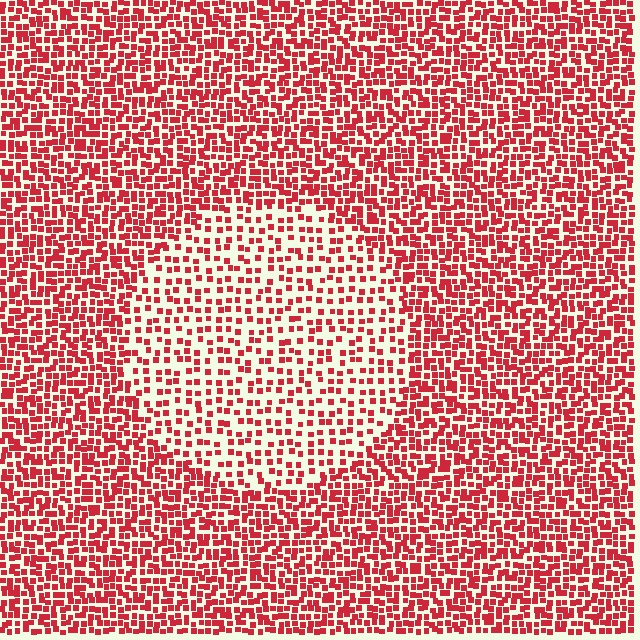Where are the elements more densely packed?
The elements are more densely packed outside the circle boundary.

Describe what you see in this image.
The image contains small red elements arranged at two different densities. A circle-shaped region is visible where the elements are less densely packed than the surrounding area.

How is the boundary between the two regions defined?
The boundary is defined by a change in element density (approximately 1.9x ratio). All elements are the same color, size, and shape.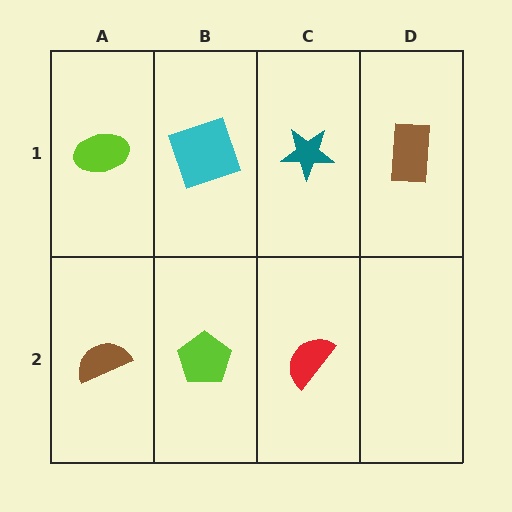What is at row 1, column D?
A brown rectangle.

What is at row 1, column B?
A cyan square.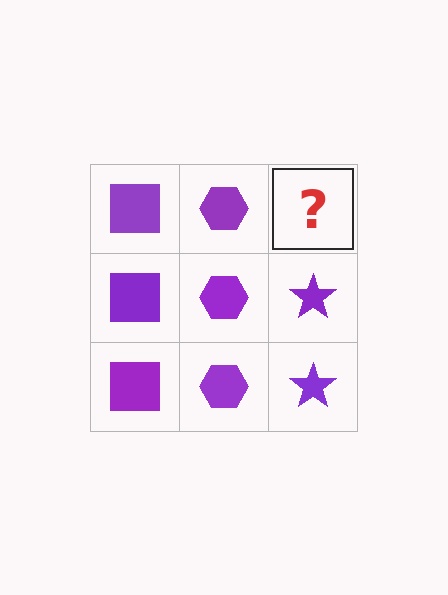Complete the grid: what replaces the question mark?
The question mark should be replaced with a purple star.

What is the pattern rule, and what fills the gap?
The rule is that each column has a consistent shape. The gap should be filled with a purple star.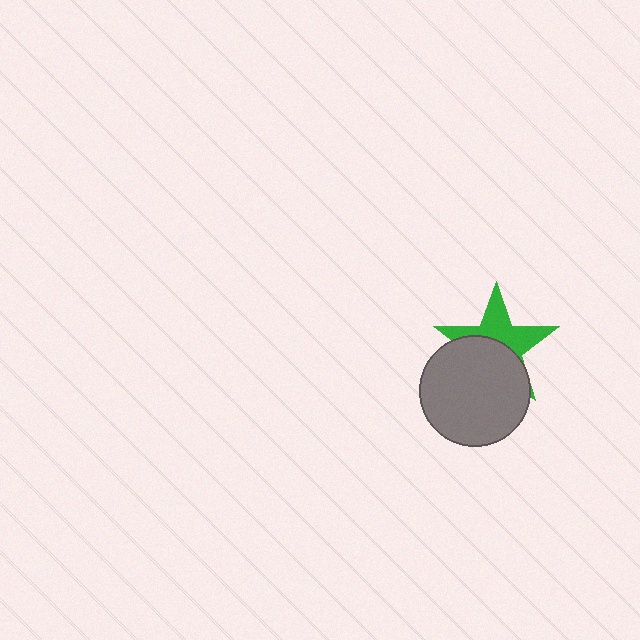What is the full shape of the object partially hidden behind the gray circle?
The partially hidden object is a green star.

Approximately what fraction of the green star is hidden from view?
Roughly 52% of the green star is hidden behind the gray circle.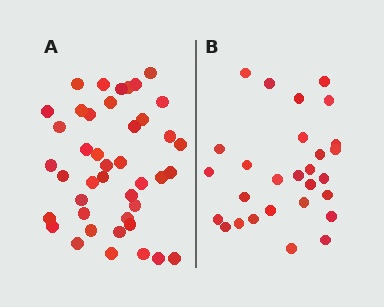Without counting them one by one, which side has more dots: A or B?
Region A (the left region) has more dots.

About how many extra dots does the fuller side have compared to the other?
Region A has approximately 15 more dots than region B.